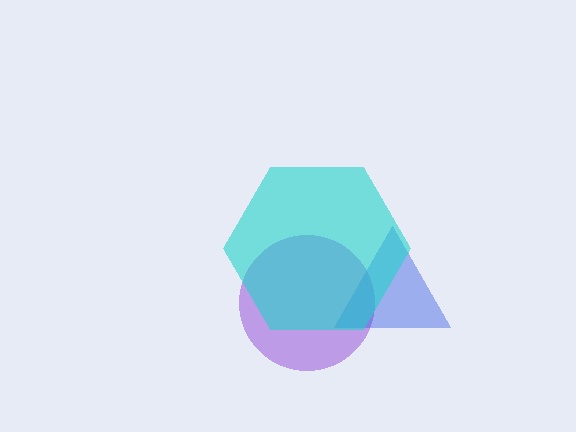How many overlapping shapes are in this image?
There are 3 overlapping shapes in the image.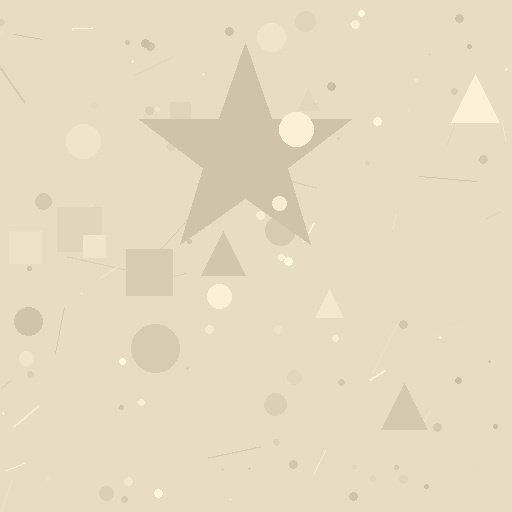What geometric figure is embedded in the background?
A star is embedded in the background.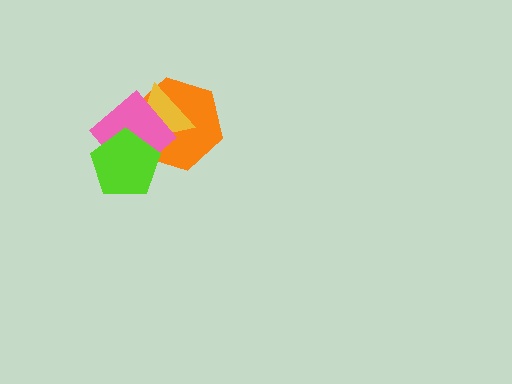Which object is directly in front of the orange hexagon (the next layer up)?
The yellow triangle is directly in front of the orange hexagon.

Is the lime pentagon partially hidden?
No, no other shape covers it.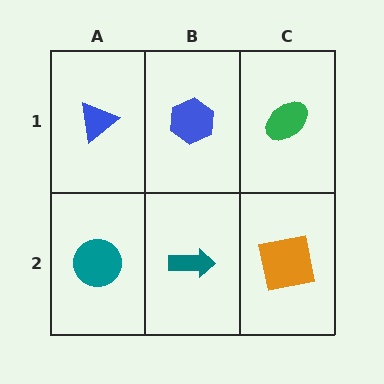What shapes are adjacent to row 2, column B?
A blue hexagon (row 1, column B), a teal circle (row 2, column A), an orange square (row 2, column C).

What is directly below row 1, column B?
A teal arrow.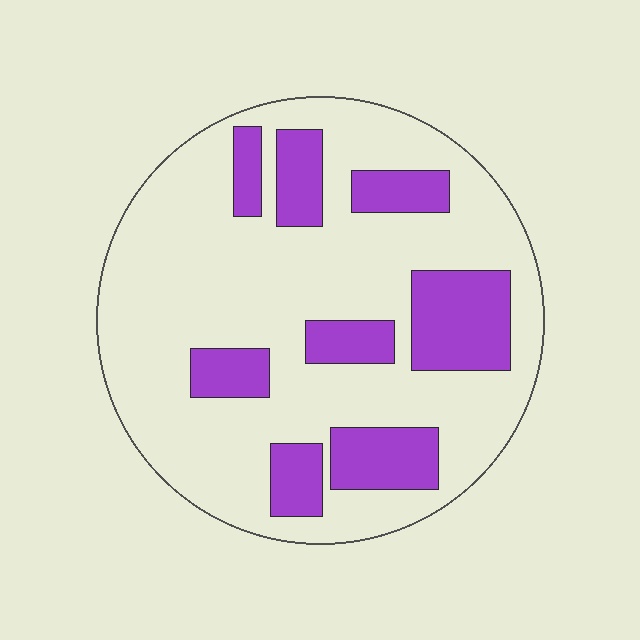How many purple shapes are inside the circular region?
8.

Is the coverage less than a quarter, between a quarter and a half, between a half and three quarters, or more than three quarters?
Between a quarter and a half.